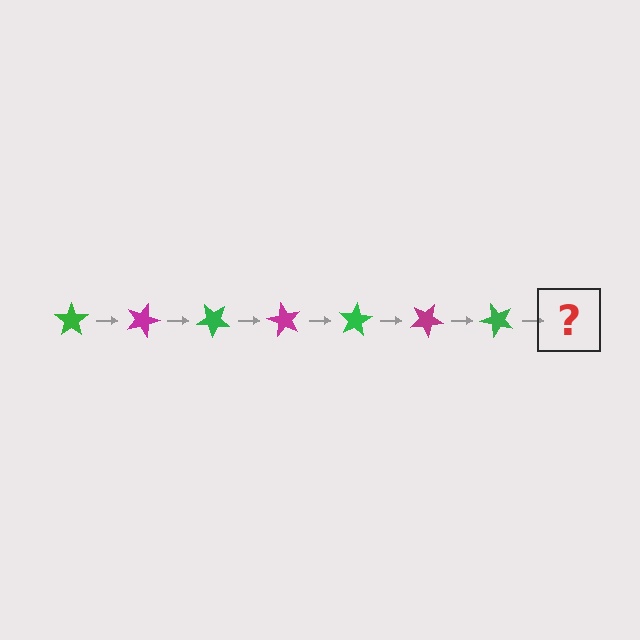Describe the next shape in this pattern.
It should be a magenta star, rotated 140 degrees from the start.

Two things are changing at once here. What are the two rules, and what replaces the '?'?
The two rules are that it rotates 20 degrees each step and the color cycles through green and magenta. The '?' should be a magenta star, rotated 140 degrees from the start.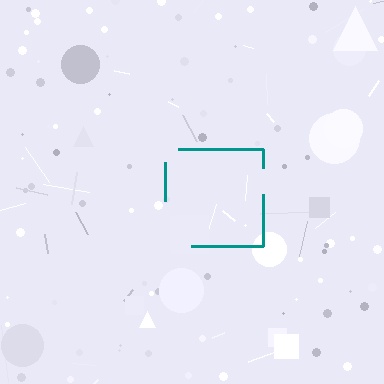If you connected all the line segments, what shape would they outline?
They would outline a square.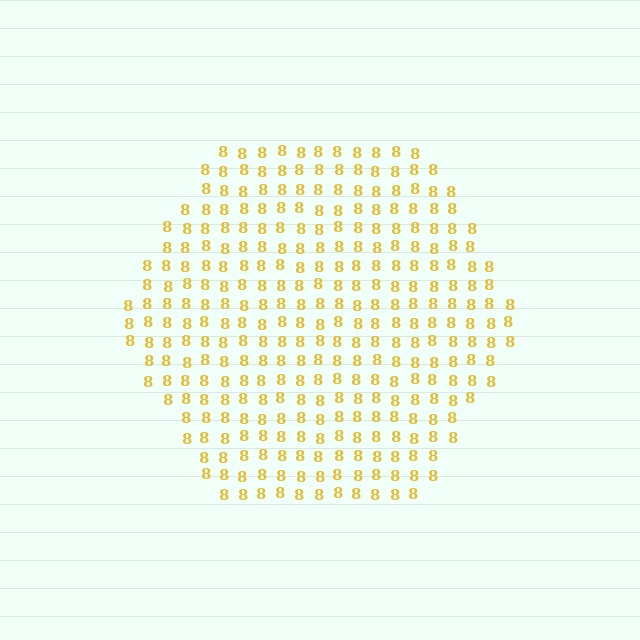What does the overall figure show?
The overall figure shows a hexagon.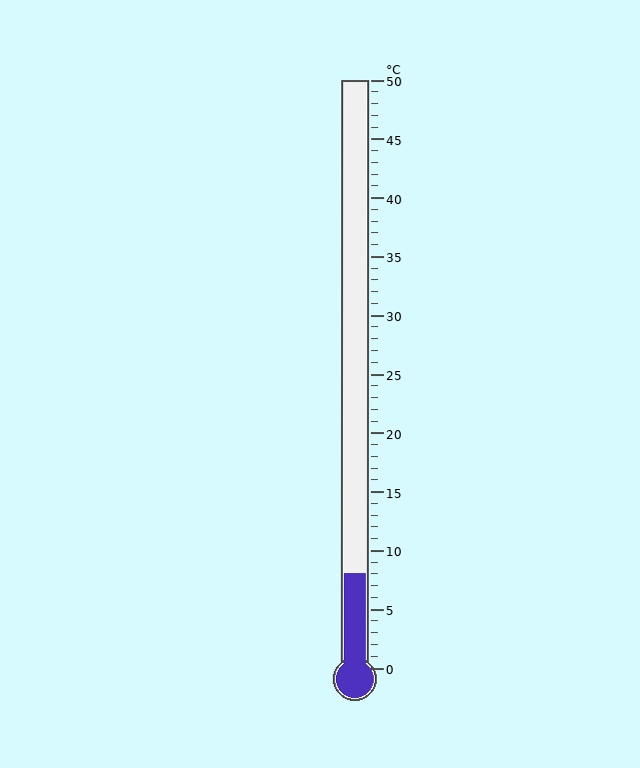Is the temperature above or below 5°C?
The temperature is above 5°C.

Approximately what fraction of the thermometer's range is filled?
The thermometer is filled to approximately 15% of its range.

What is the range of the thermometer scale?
The thermometer scale ranges from 0°C to 50°C.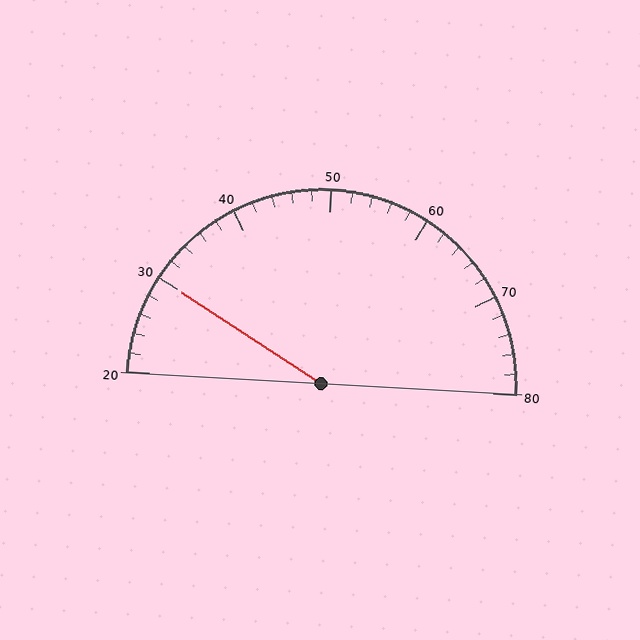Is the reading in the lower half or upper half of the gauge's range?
The reading is in the lower half of the range (20 to 80).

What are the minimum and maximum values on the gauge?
The gauge ranges from 20 to 80.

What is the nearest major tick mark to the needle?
The nearest major tick mark is 30.